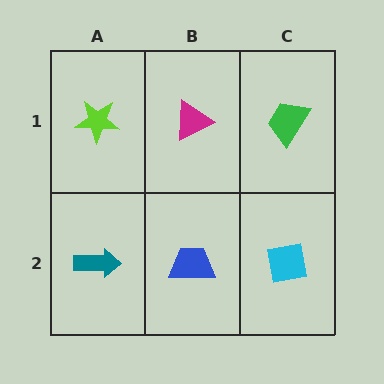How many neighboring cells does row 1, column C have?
2.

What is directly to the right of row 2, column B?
A cyan square.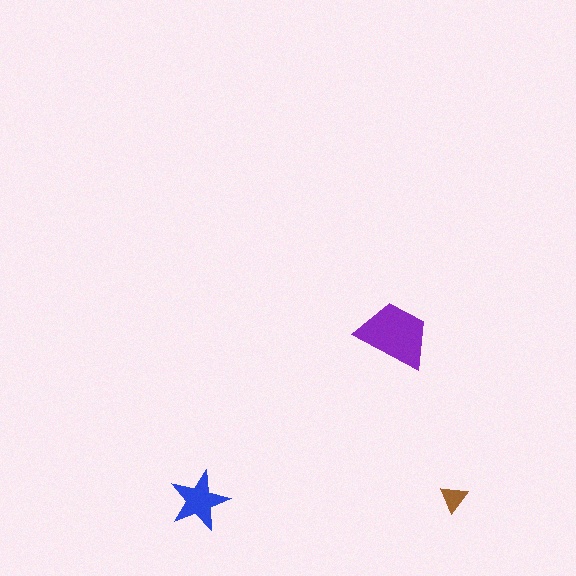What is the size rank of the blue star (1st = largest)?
2nd.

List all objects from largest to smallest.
The purple trapezoid, the blue star, the brown triangle.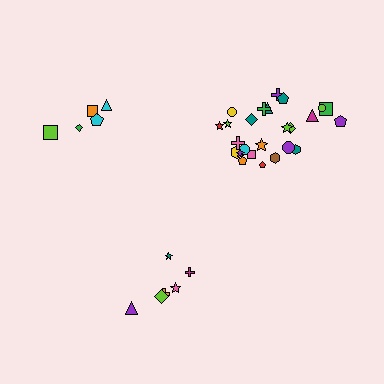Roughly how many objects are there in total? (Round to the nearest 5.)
Roughly 35 objects in total.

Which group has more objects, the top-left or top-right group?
The top-right group.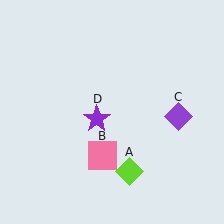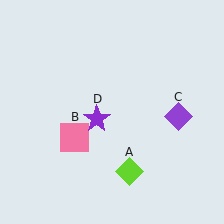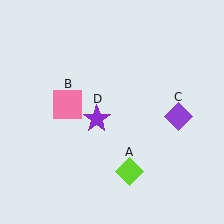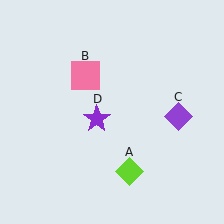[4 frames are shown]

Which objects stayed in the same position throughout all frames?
Lime diamond (object A) and purple diamond (object C) and purple star (object D) remained stationary.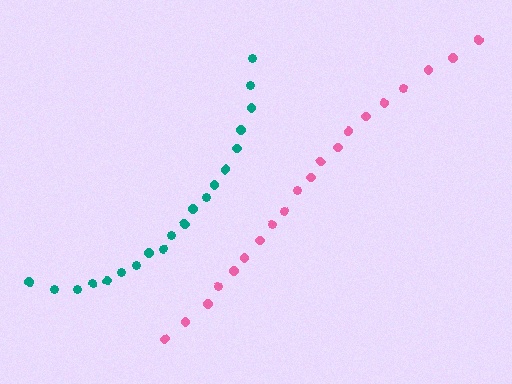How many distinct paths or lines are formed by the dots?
There are 2 distinct paths.